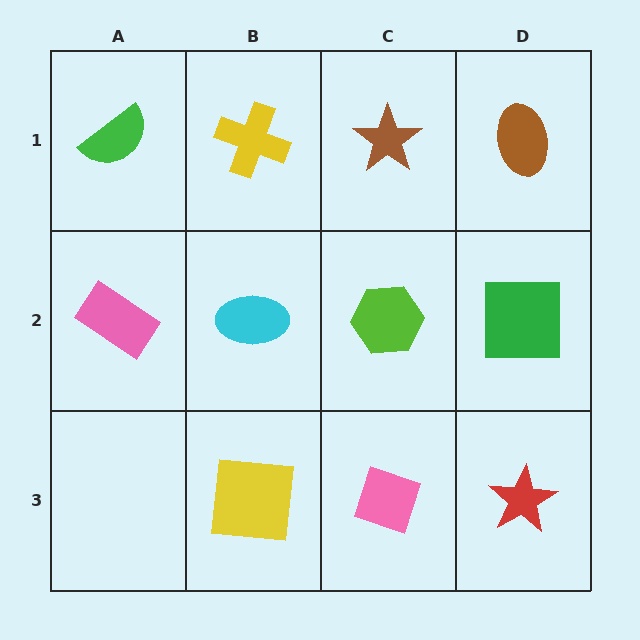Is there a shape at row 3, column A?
No, that cell is empty.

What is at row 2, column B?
A cyan ellipse.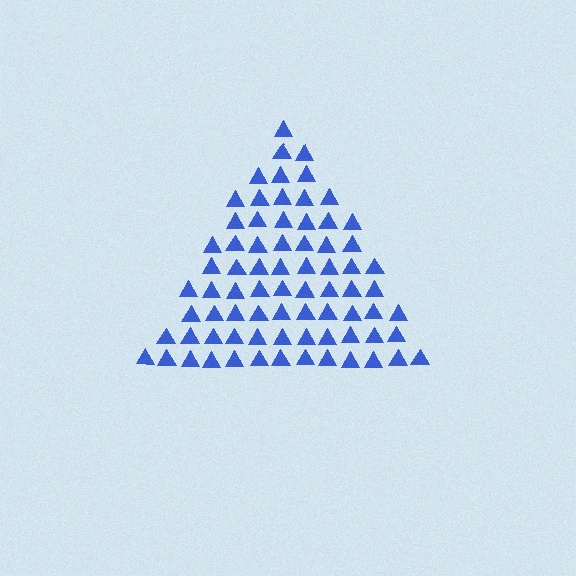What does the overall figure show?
The overall figure shows a triangle.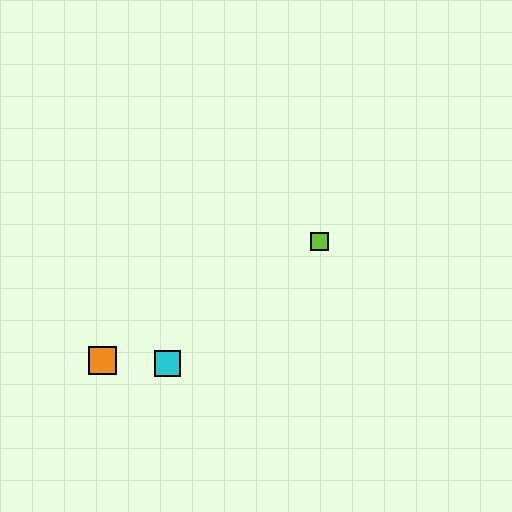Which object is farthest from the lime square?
The orange square is farthest from the lime square.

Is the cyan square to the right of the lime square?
No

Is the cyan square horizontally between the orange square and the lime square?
Yes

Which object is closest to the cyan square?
The orange square is closest to the cyan square.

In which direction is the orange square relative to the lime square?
The orange square is to the left of the lime square.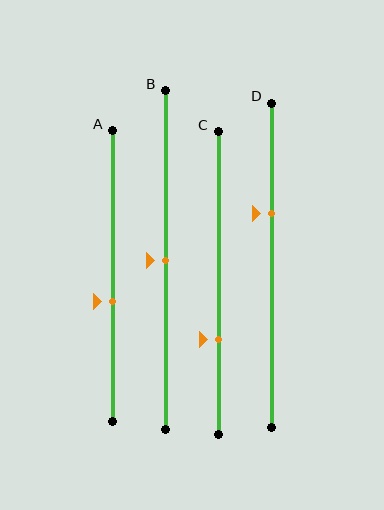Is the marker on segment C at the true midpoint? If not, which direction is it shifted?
No, the marker on segment C is shifted downward by about 19% of the segment length.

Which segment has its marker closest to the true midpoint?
Segment B has its marker closest to the true midpoint.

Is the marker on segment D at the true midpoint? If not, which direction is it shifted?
No, the marker on segment D is shifted upward by about 16% of the segment length.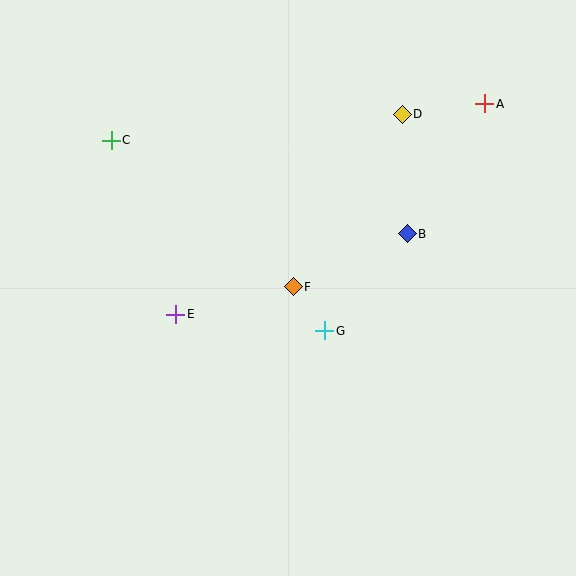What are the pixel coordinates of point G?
Point G is at (325, 331).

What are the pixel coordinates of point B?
Point B is at (407, 234).